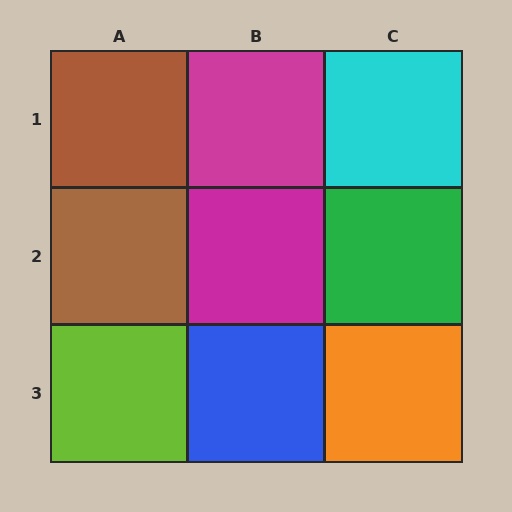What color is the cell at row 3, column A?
Lime.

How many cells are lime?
1 cell is lime.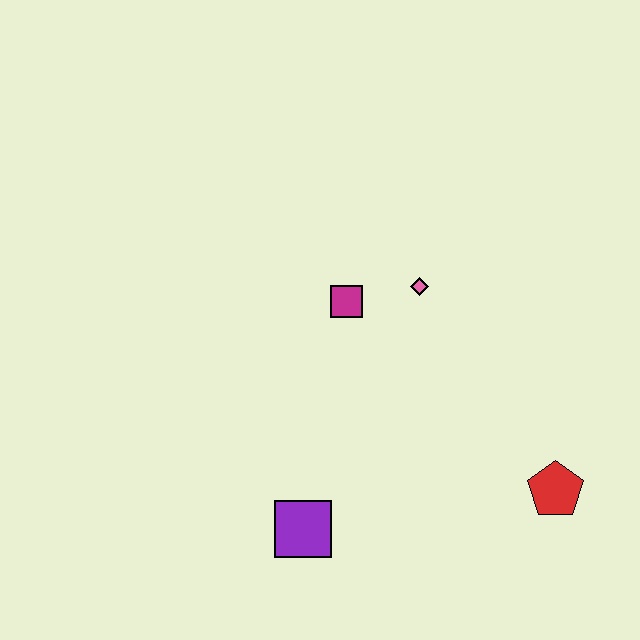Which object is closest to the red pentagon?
The pink diamond is closest to the red pentagon.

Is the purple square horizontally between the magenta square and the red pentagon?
No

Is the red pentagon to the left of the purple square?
No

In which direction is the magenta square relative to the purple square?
The magenta square is above the purple square.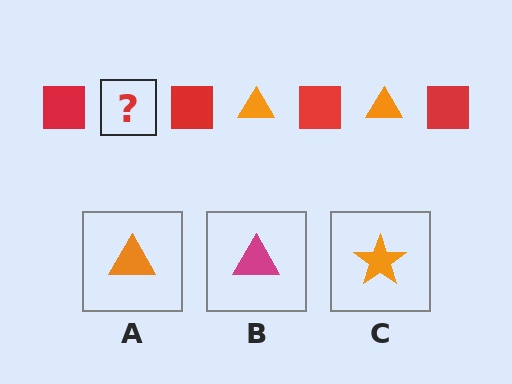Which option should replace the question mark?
Option A.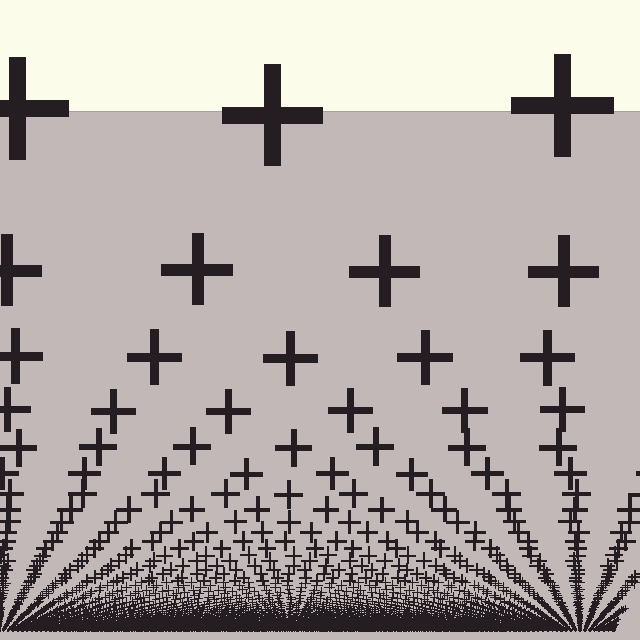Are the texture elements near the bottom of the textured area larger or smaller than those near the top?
Smaller. The gradient is inverted — elements near the bottom are smaller and denser.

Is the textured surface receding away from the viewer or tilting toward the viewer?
The surface appears to tilt toward the viewer. Texture elements get larger and sparser toward the top.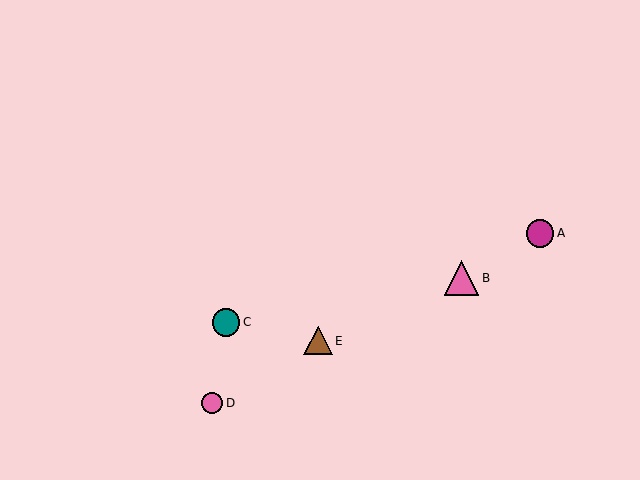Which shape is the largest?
The pink triangle (labeled B) is the largest.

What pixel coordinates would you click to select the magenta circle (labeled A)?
Click at (540, 233) to select the magenta circle A.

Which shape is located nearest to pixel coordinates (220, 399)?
The pink circle (labeled D) at (212, 403) is nearest to that location.